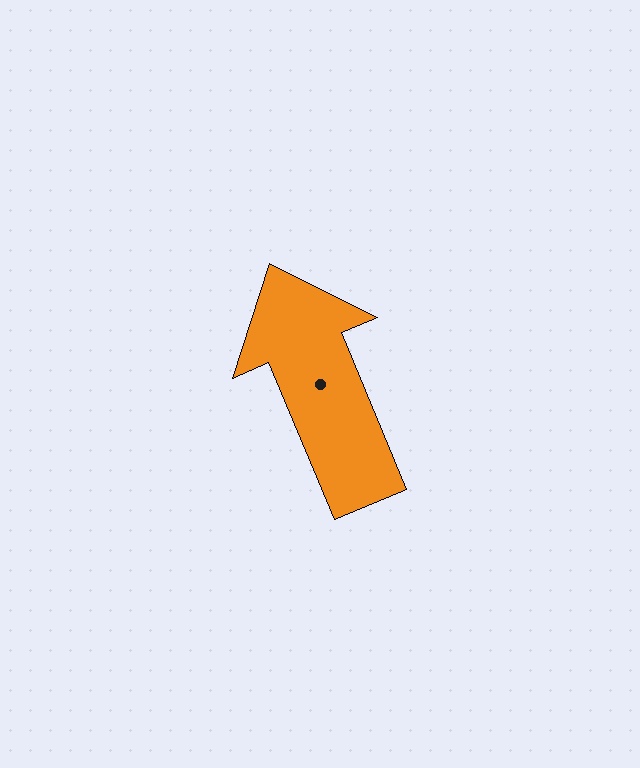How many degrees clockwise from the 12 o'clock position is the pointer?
Approximately 337 degrees.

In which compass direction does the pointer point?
Northwest.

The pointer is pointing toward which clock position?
Roughly 11 o'clock.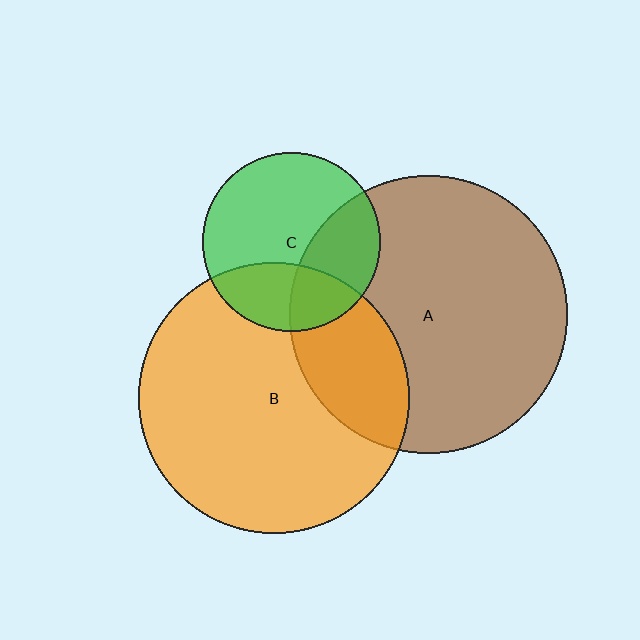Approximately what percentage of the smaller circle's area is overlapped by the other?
Approximately 35%.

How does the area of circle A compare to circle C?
Approximately 2.4 times.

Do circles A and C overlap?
Yes.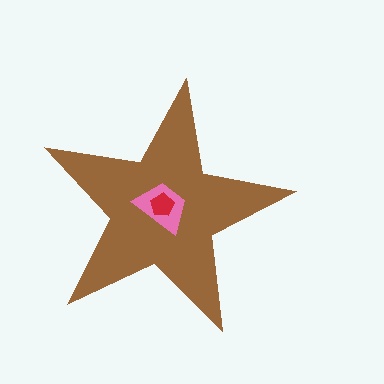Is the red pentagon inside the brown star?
Yes.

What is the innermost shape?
The red pentagon.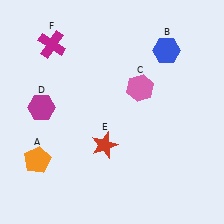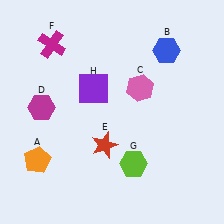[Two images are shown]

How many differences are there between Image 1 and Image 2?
There are 2 differences between the two images.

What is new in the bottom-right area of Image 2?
A lime hexagon (G) was added in the bottom-right area of Image 2.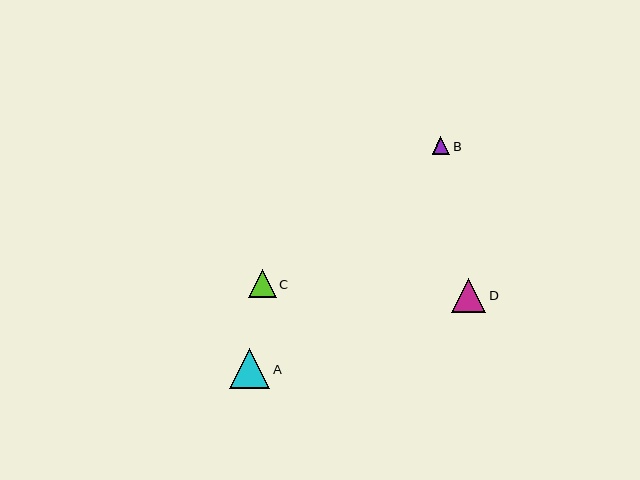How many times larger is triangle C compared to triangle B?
Triangle C is approximately 1.6 times the size of triangle B.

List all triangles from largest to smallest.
From largest to smallest: A, D, C, B.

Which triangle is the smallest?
Triangle B is the smallest with a size of approximately 18 pixels.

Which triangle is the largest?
Triangle A is the largest with a size of approximately 40 pixels.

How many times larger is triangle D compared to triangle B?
Triangle D is approximately 2.0 times the size of triangle B.